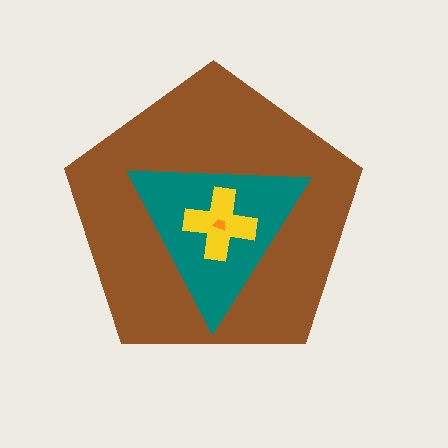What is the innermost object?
The orange trapezoid.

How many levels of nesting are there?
4.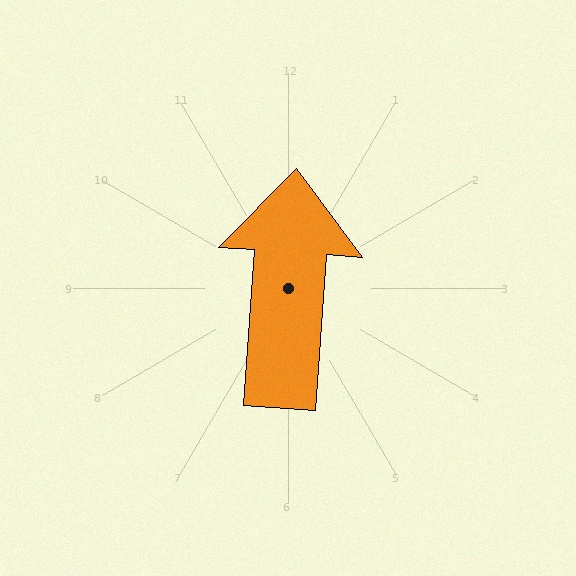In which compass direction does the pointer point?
North.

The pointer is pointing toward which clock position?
Roughly 12 o'clock.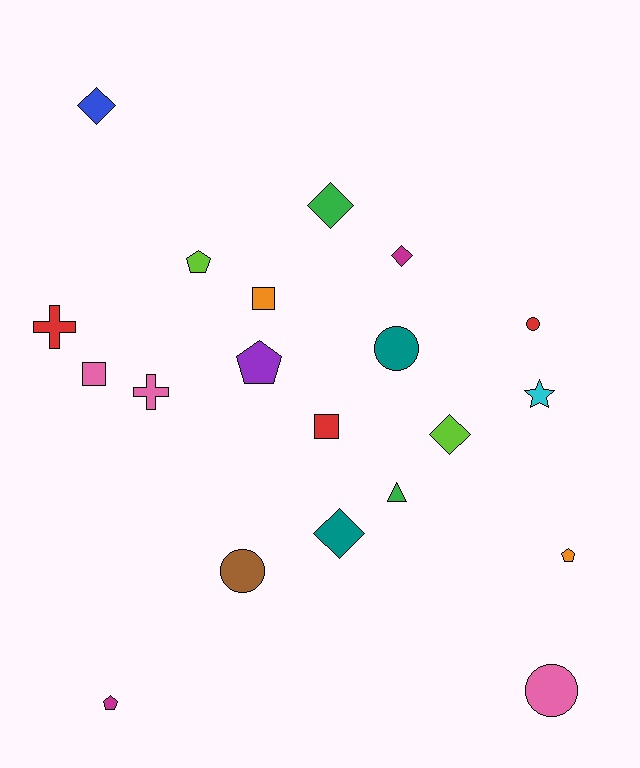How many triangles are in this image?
There is 1 triangle.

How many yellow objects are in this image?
There are no yellow objects.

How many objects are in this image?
There are 20 objects.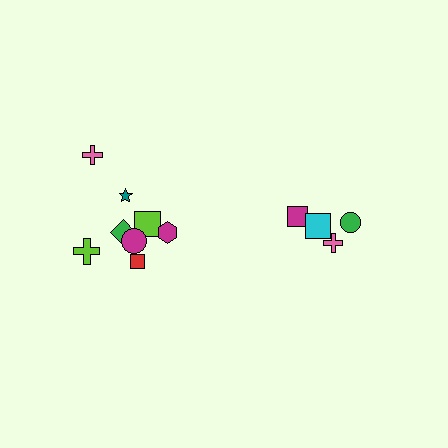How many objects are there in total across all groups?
There are 12 objects.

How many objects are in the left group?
There are 8 objects.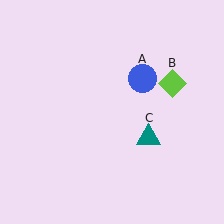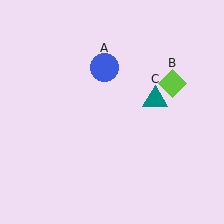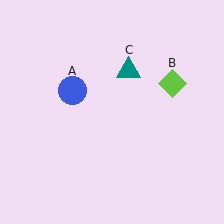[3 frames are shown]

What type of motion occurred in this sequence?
The blue circle (object A), teal triangle (object C) rotated counterclockwise around the center of the scene.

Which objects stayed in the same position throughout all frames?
Lime diamond (object B) remained stationary.